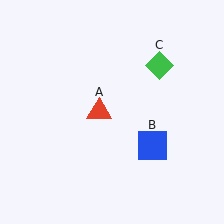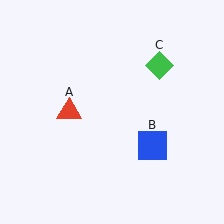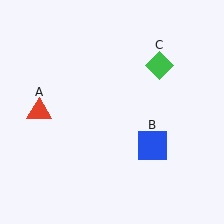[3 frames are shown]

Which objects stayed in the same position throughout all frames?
Blue square (object B) and green diamond (object C) remained stationary.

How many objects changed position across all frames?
1 object changed position: red triangle (object A).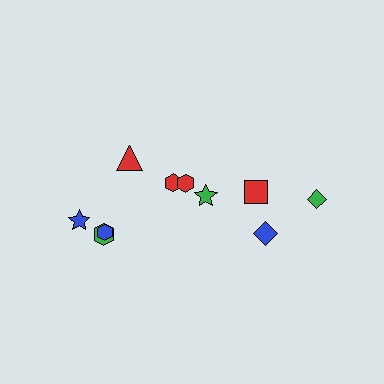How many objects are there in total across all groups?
There are 10 objects.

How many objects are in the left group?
There are 6 objects.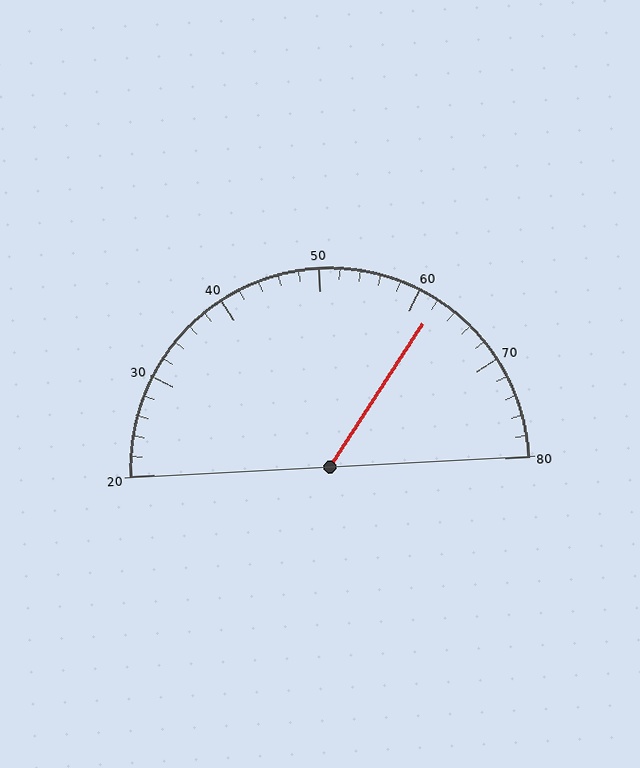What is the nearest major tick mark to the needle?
The nearest major tick mark is 60.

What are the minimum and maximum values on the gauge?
The gauge ranges from 20 to 80.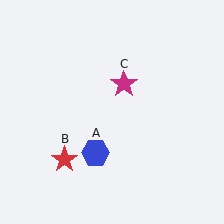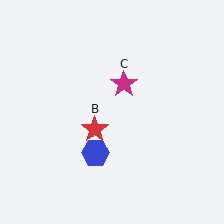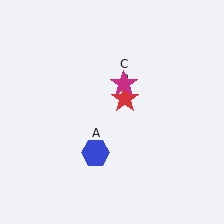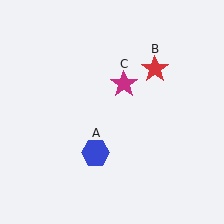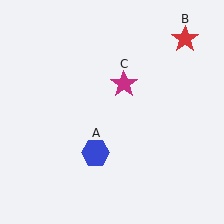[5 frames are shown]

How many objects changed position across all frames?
1 object changed position: red star (object B).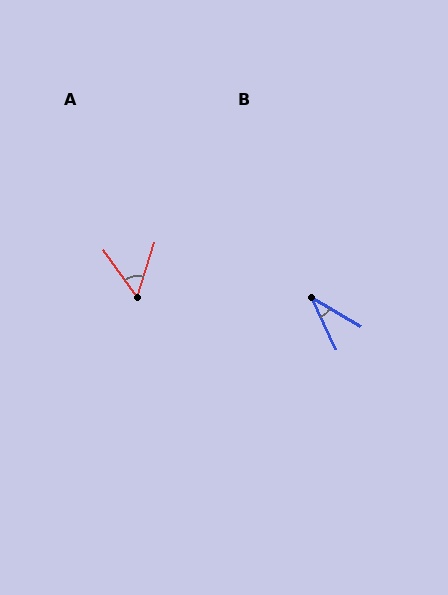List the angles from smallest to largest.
B (35°), A (53°).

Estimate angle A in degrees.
Approximately 53 degrees.